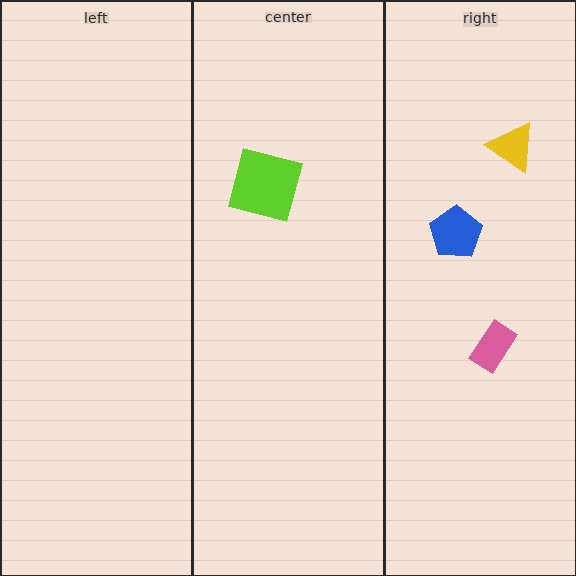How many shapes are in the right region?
3.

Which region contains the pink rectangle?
The right region.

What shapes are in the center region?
The lime square.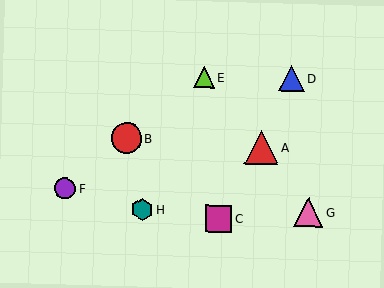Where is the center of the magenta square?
The center of the magenta square is at (219, 219).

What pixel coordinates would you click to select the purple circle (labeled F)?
Click at (65, 189) to select the purple circle F.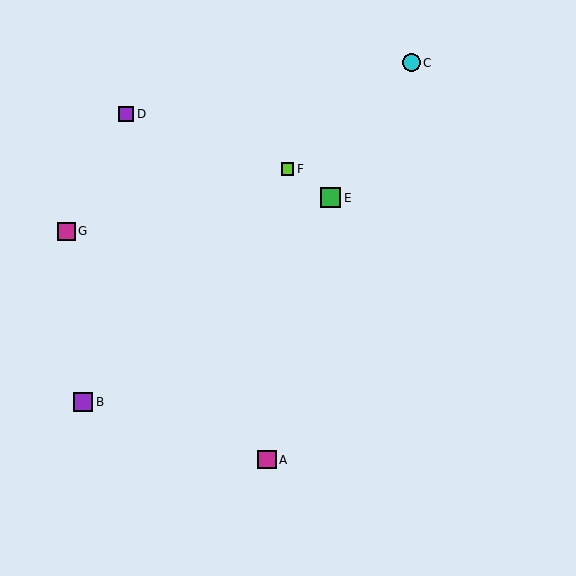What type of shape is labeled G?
Shape G is a magenta square.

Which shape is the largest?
The green square (labeled E) is the largest.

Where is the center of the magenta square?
The center of the magenta square is at (267, 460).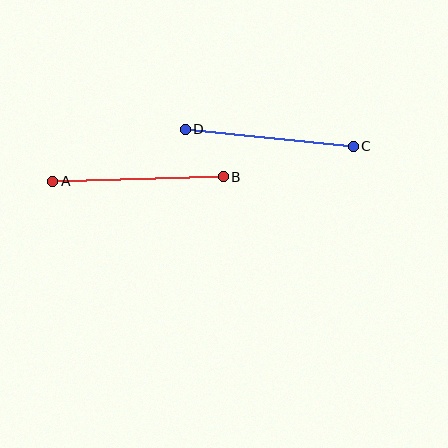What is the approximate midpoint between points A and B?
The midpoint is at approximately (138, 179) pixels.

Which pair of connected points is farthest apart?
Points A and B are farthest apart.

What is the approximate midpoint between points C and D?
The midpoint is at approximately (269, 138) pixels.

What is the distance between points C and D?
The distance is approximately 169 pixels.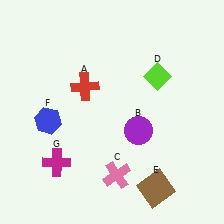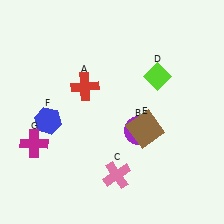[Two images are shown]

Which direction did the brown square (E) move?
The brown square (E) moved up.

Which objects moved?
The objects that moved are: the brown square (E), the magenta cross (G).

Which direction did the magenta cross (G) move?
The magenta cross (G) moved left.